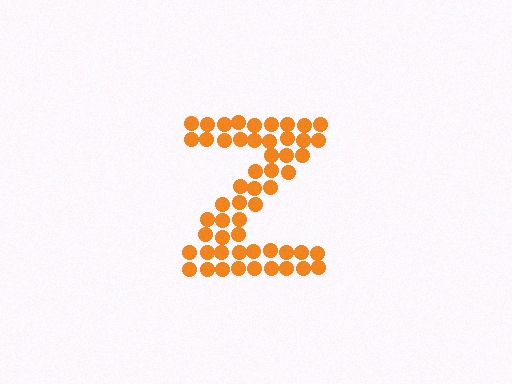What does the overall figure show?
The overall figure shows the letter Z.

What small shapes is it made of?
It is made of small circles.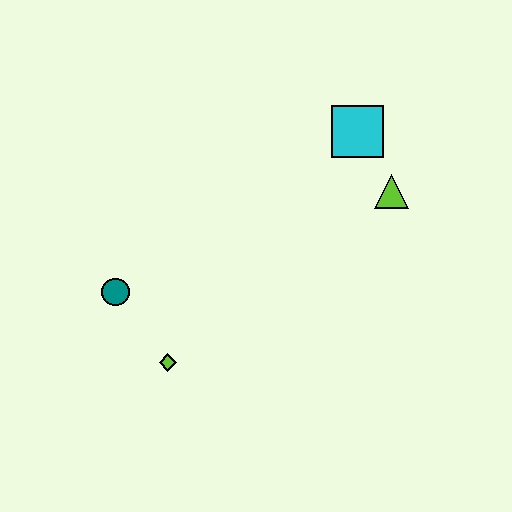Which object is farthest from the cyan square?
The lime diamond is farthest from the cyan square.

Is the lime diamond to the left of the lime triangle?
Yes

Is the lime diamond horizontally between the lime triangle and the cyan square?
No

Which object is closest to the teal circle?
The lime diamond is closest to the teal circle.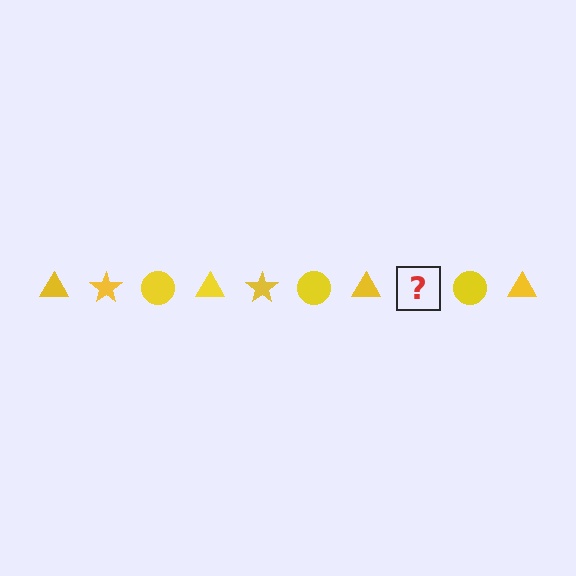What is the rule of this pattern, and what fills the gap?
The rule is that the pattern cycles through triangle, star, circle shapes in yellow. The gap should be filled with a yellow star.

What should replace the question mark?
The question mark should be replaced with a yellow star.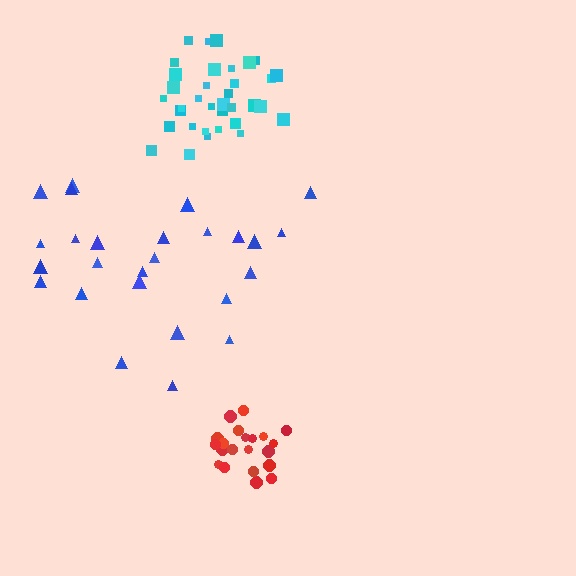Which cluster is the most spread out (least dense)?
Blue.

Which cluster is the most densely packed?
Red.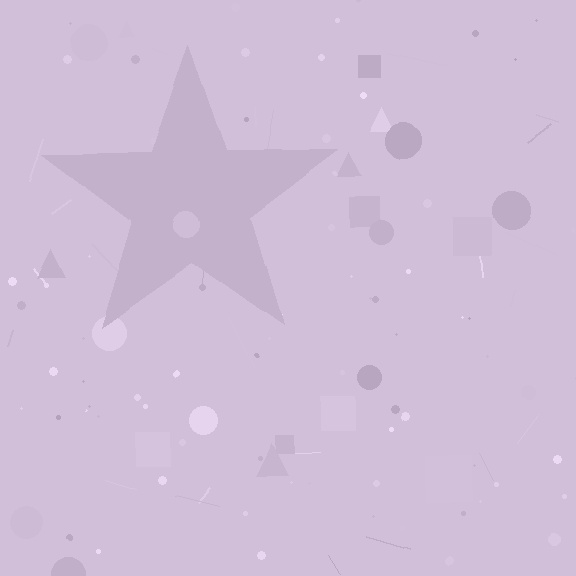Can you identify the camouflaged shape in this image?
The camouflaged shape is a star.